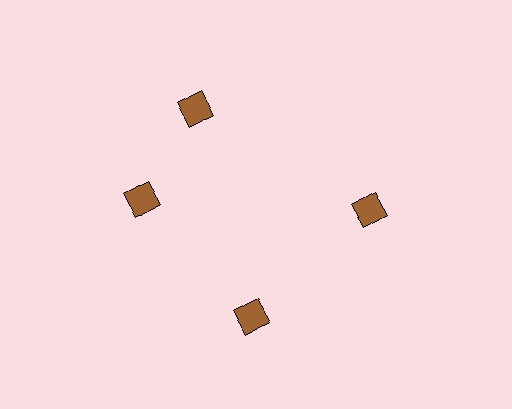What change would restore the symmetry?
The symmetry would be restored by rotating it back into even spacing with its neighbors so that all 4 diamonds sit at equal angles and equal distance from the center.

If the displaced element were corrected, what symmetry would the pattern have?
It would have 4-fold rotational symmetry — the pattern would map onto itself every 90 degrees.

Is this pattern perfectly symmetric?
No. The 4 brown diamonds are arranged in a ring, but one element near the 12 o'clock position is rotated out of alignment along the ring, breaking the 4-fold rotational symmetry.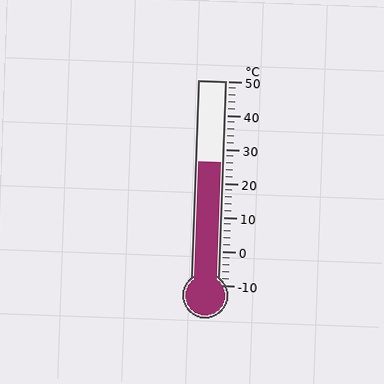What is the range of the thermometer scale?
The thermometer scale ranges from -10°C to 50°C.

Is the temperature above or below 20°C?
The temperature is above 20°C.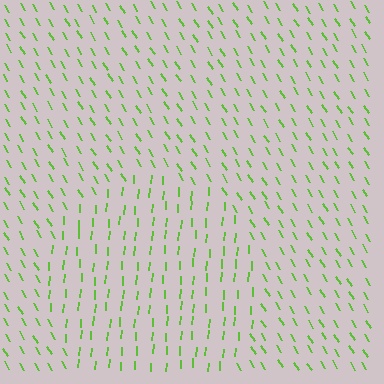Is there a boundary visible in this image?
Yes, there is a texture boundary formed by a change in line orientation.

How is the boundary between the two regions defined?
The boundary is defined purely by a change in line orientation (approximately 35 degrees difference). All lines are the same color and thickness.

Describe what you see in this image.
The image is filled with small lime line segments. A circle region in the image has lines oriented differently from the surrounding lines, creating a visible texture boundary.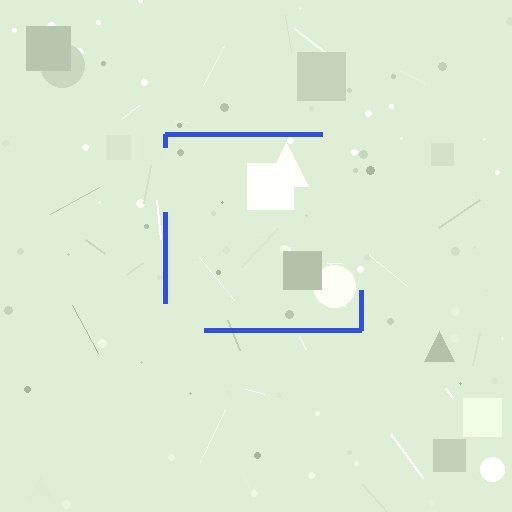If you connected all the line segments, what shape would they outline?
They would outline a square.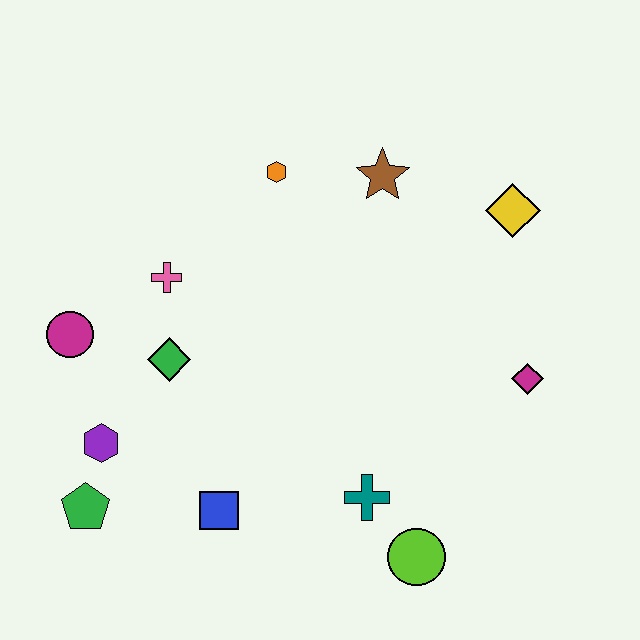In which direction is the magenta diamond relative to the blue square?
The magenta diamond is to the right of the blue square.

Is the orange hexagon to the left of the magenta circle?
No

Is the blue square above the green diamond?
No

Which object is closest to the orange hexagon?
The brown star is closest to the orange hexagon.